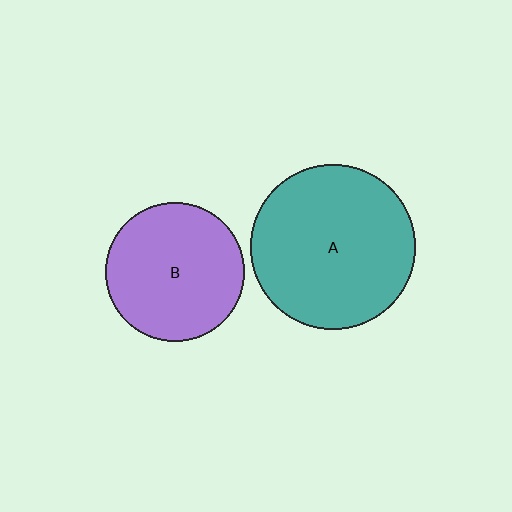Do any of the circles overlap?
No, none of the circles overlap.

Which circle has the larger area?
Circle A (teal).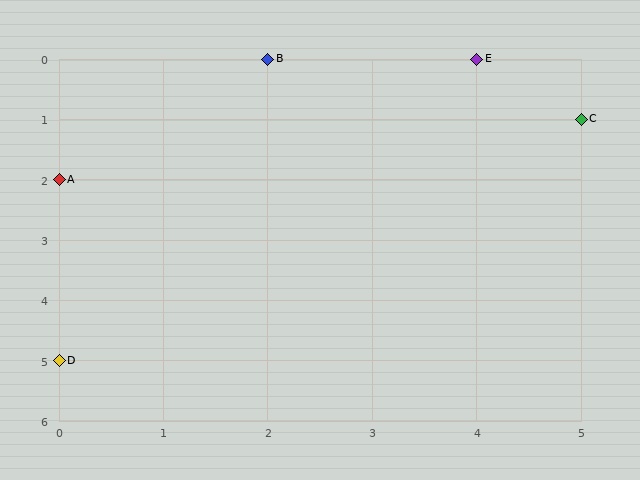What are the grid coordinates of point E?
Point E is at grid coordinates (4, 0).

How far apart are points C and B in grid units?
Points C and B are 3 columns and 1 row apart (about 3.2 grid units diagonally).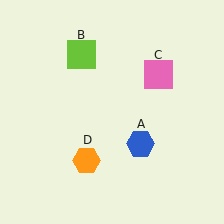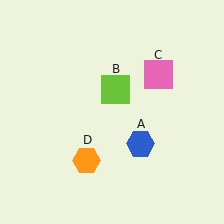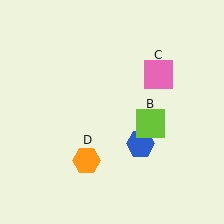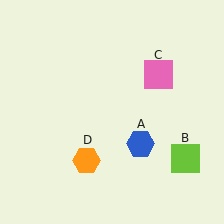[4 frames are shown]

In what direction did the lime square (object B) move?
The lime square (object B) moved down and to the right.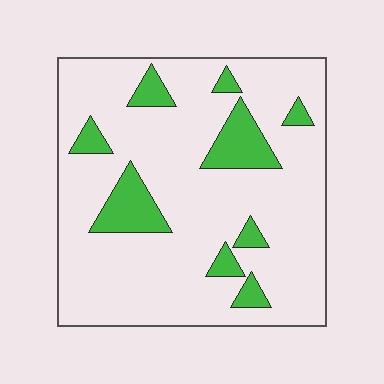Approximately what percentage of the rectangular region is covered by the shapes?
Approximately 15%.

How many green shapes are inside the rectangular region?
9.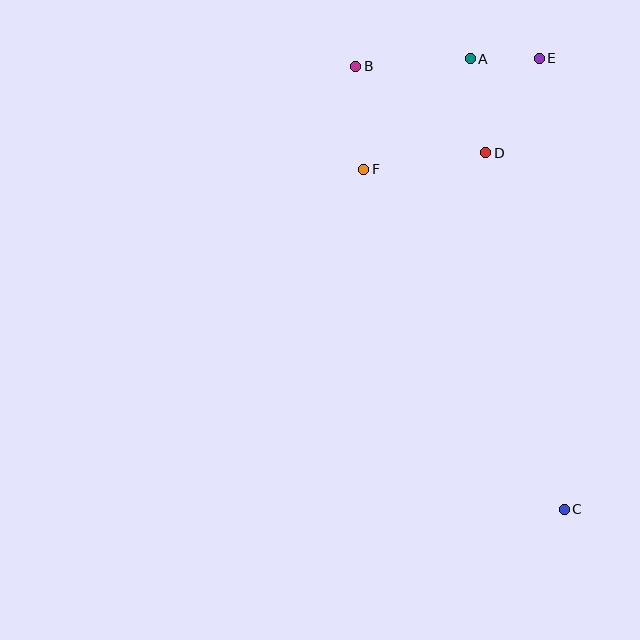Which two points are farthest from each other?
Points B and C are farthest from each other.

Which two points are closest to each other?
Points A and E are closest to each other.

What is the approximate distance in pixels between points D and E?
The distance between D and E is approximately 109 pixels.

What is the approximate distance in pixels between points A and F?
The distance between A and F is approximately 153 pixels.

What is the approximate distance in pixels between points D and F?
The distance between D and F is approximately 123 pixels.